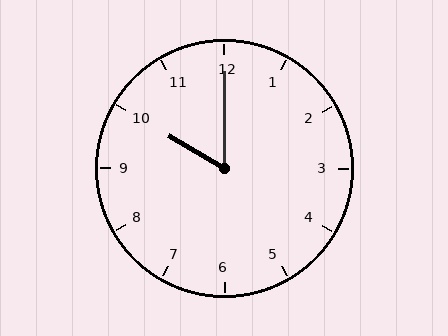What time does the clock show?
10:00.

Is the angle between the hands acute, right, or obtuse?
It is acute.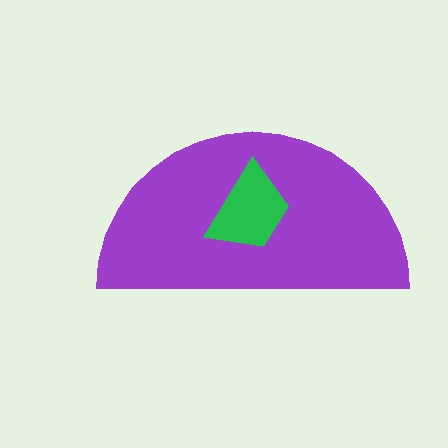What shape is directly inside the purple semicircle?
The green trapezoid.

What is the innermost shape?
The green trapezoid.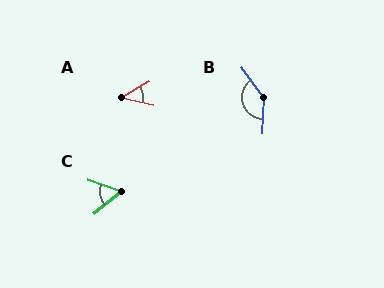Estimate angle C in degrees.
Approximately 58 degrees.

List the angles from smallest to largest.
A (43°), C (58°), B (142°).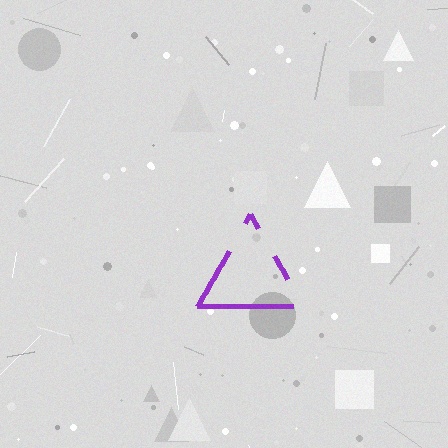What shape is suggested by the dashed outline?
The dashed outline suggests a triangle.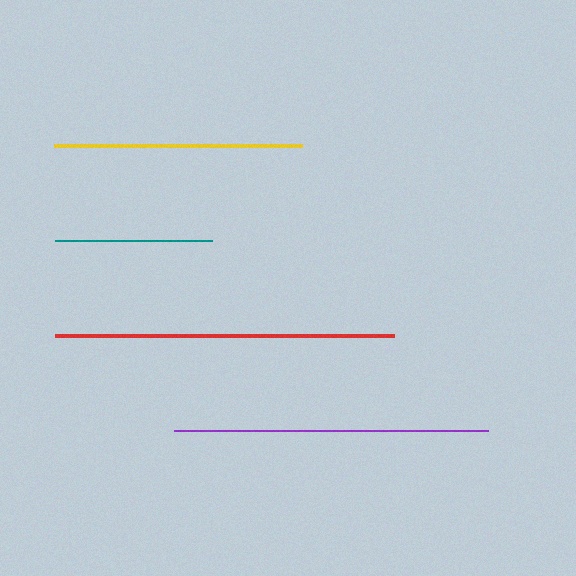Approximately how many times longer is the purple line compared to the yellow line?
The purple line is approximately 1.3 times the length of the yellow line.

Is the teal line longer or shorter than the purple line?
The purple line is longer than the teal line.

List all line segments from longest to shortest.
From longest to shortest: red, purple, yellow, teal.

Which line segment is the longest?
The red line is the longest at approximately 340 pixels.